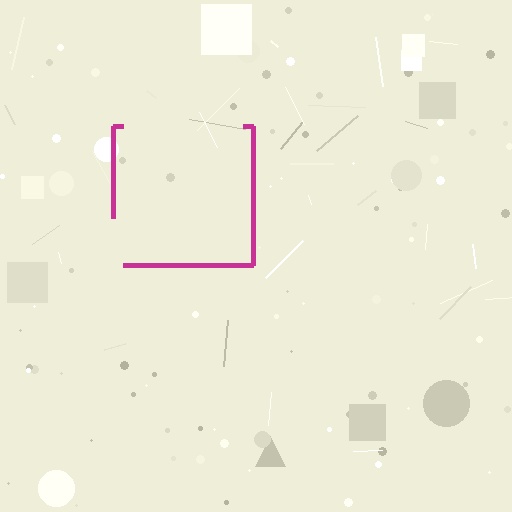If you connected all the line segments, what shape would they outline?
They would outline a square.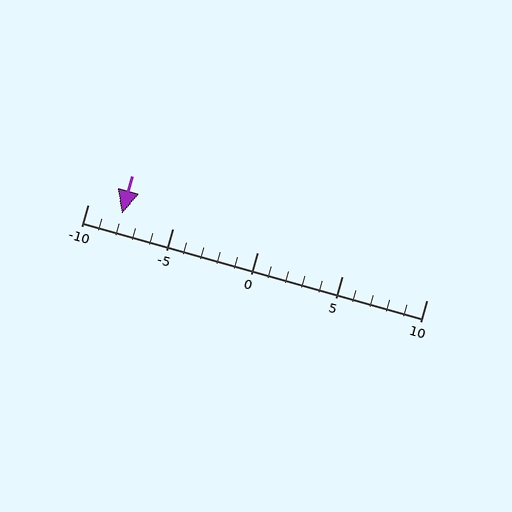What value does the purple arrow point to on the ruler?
The purple arrow points to approximately -8.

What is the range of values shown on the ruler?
The ruler shows values from -10 to 10.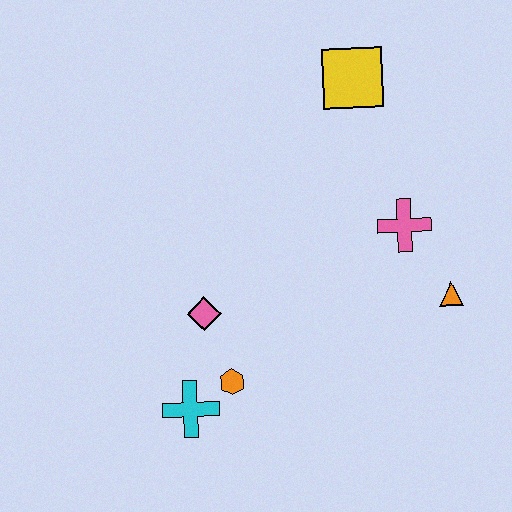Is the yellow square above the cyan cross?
Yes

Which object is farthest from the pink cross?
The cyan cross is farthest from the pink cross.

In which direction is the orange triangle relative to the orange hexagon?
The orange triangle is to the right of the orange hexagon.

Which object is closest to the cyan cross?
The orange hexagon is closest to the cyan cross.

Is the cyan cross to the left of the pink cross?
Yes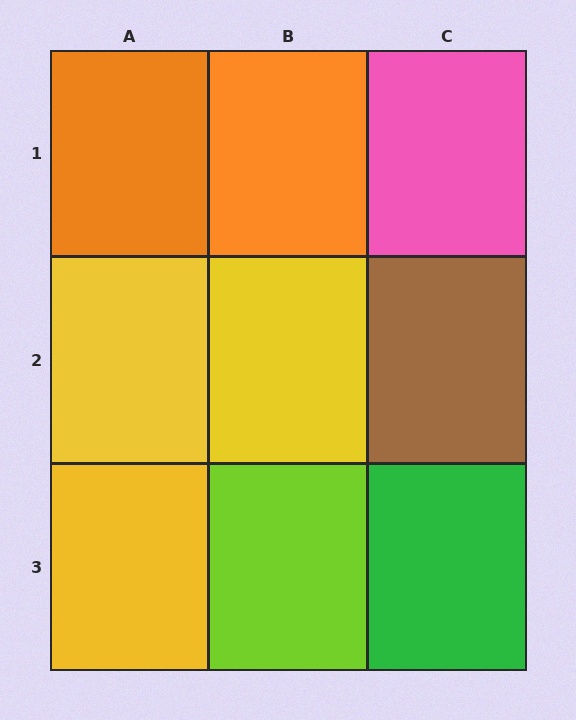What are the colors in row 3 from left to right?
Yellow, lime, green.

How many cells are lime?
1 cell is lime.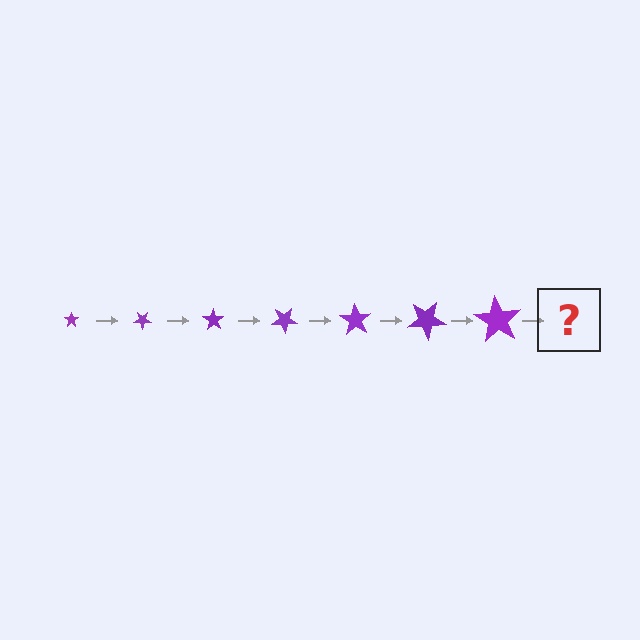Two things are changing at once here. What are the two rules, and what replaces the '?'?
The two rules are that the star grows larger each step and it rotates 35 degrees each step. The '?' should be a star, larger than the previous one and rotated 245 degrees from the start.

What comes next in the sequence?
The next element should be a star, larger than the previous one and rotated 245 degrees from the start.